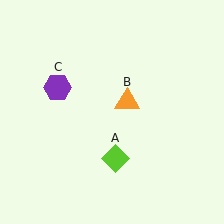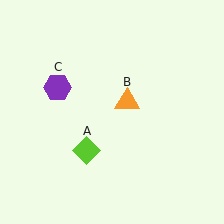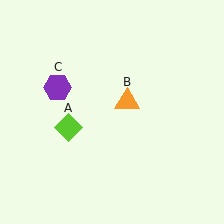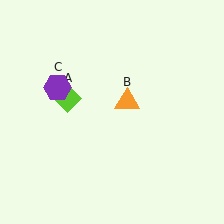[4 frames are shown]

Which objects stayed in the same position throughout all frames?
Orange triangle (object B) and purple hexagon (object C) remained stationary.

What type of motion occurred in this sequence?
The lime diamond (object A) rotated clockwise around the center of the scene.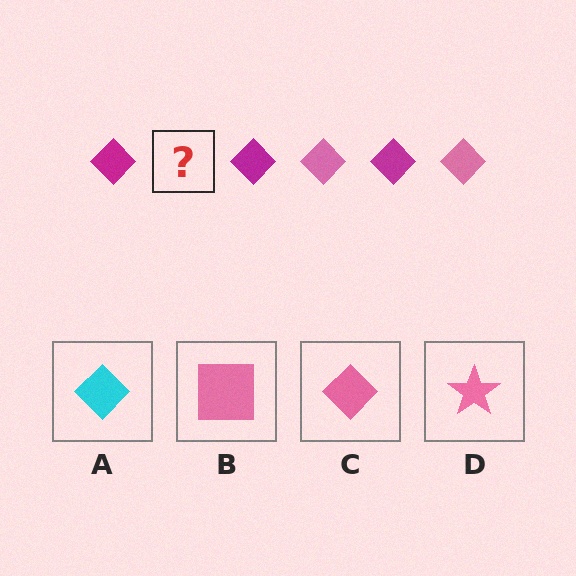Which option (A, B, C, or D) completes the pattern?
C.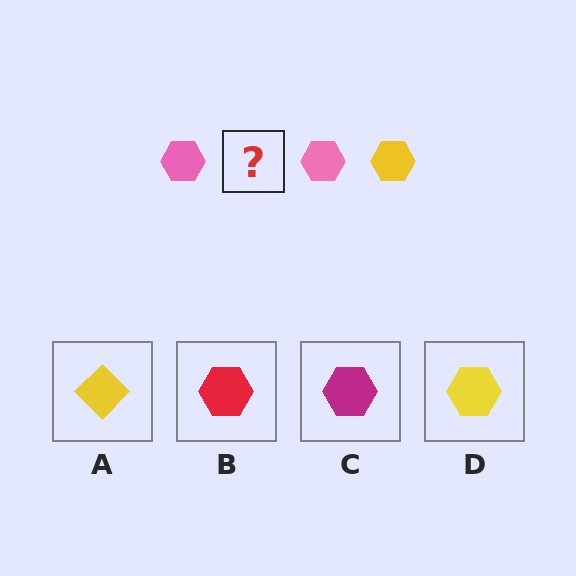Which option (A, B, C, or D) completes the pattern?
D.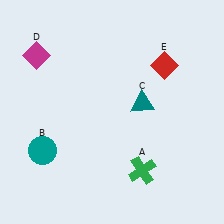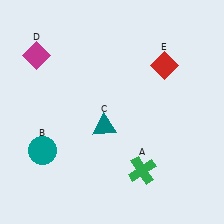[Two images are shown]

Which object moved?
The teal triangle (C) moved left.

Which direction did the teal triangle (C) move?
The teal triangle (C) moved left.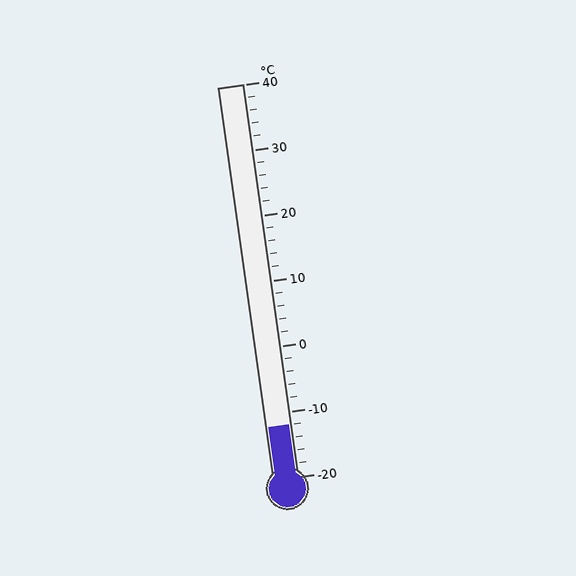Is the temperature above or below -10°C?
The temperature is below -10°C.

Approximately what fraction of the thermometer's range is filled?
The thermometer is filled to approximately 15% of its range.